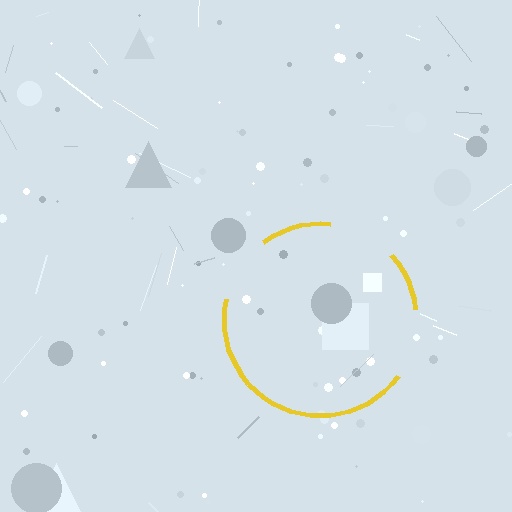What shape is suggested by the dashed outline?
The dashed outline suggests a circle.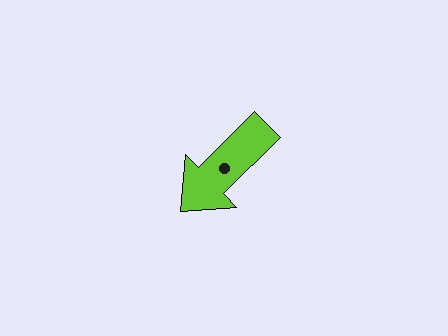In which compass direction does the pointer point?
Southwest.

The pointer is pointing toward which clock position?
Roughly 8 o'clock.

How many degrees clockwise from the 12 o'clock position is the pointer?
Approximately 225 degrees.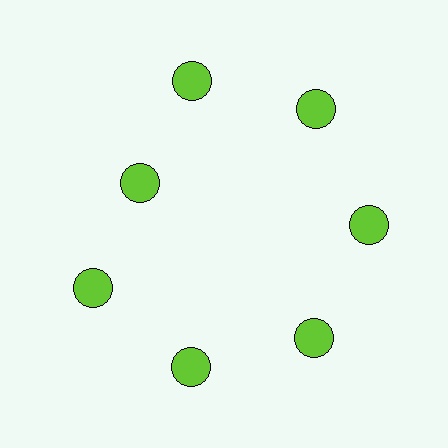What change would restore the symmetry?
The symmetry would be restored by moving it outward, back onto the ring so that all 7 circles sit at equal angles and equal distance from the center.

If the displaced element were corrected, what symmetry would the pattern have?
It would have 7-fold rotational symmetry — the pattern would map onto itself every 51 degrees.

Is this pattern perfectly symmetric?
No. The 7 lime circles are arranged in a ring, but one element near the 10 o'clock position is pulled inward toward the center, breaking the 7-fold rotational symmetry.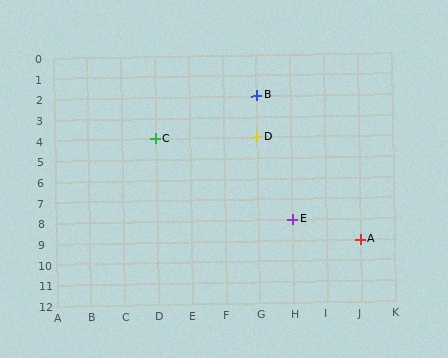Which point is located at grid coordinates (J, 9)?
Point A is at (J, 9).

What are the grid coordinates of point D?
Point D is at grid coordinates (G, 4).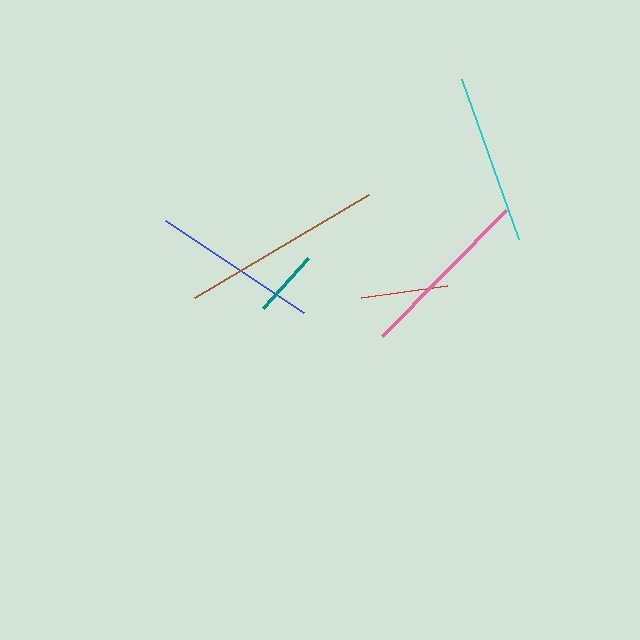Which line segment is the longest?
The brown line is the longest at approximately 202 pixels.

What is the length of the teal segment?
The teal segment is approximately 67 pixels long.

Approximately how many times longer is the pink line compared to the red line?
The pink line is approximately 2.1 times the length of the red line.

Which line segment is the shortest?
The teal line is the shortest at approximately 67 pixels.